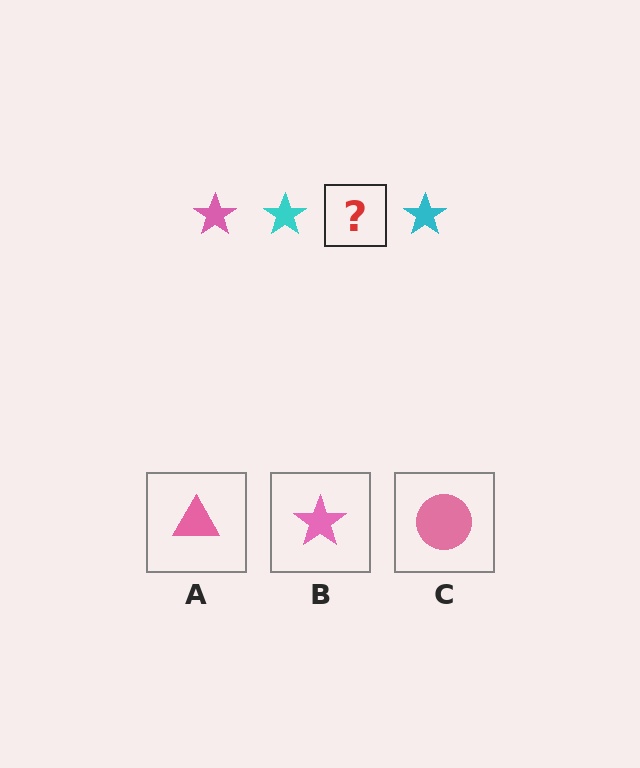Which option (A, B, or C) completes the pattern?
B.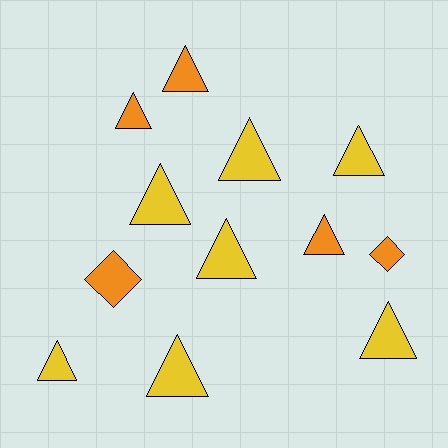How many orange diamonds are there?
There are 2 orange diamonds.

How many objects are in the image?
There are 12 objects.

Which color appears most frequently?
Yellow, with 7 objects.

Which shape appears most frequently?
Triangle, with 10 objects.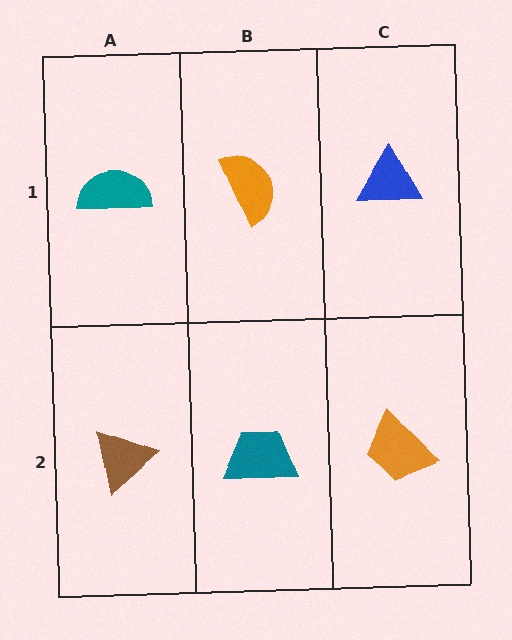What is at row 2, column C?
An orange trapezoid.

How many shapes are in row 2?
3 shapes.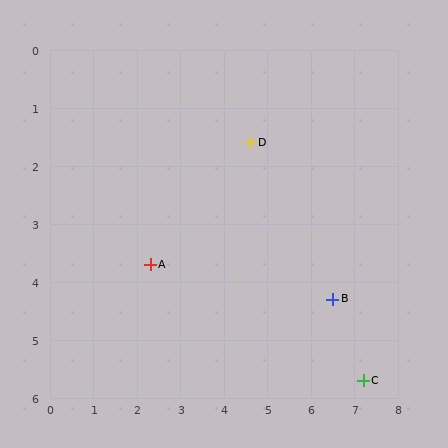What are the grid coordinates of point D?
Point D is at approximately (4.6, 1.6).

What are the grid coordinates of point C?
Point C is at approximately (7.2, 5.7).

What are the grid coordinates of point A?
Point A is at approximately (2.3, 3.7).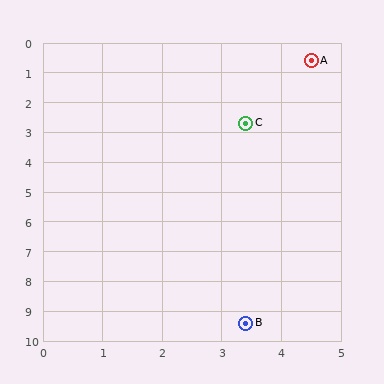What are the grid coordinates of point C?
Point C is at approximately (3.4, 2.7).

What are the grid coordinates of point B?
Point B is at approximately (3.4, 9.4).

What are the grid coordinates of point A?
Point A is at approximately (4.5, 0.6).